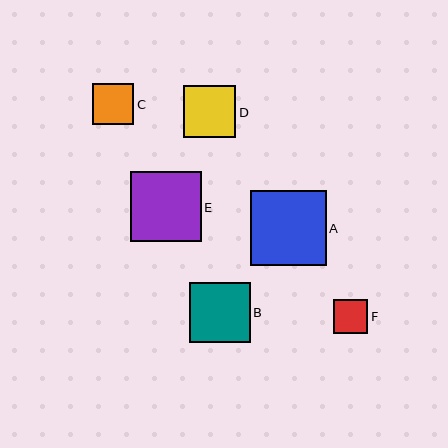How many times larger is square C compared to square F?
Square C is approximately 1.2 times the size of square F.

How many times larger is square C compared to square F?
Square C is approximately 1.2 times the size of square F.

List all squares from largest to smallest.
From largest to smallest: A, E, B, D, C, F.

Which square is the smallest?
Square F is the smallest with a size of approximately 35 pixels.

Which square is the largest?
Square A is the largest with a size of approximately 75 pixels.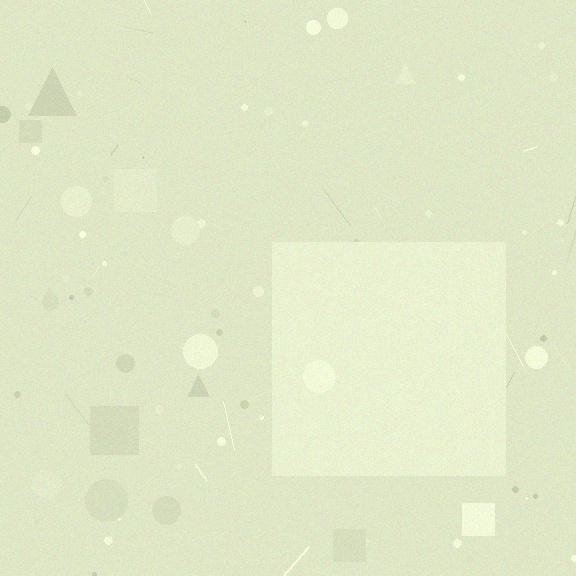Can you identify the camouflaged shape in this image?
The camouflaged shape is a square.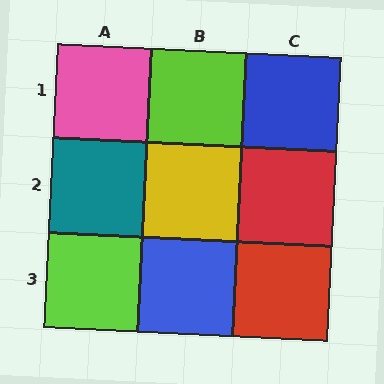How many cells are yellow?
1 cell is yellow.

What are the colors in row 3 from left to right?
Lime, blue, red.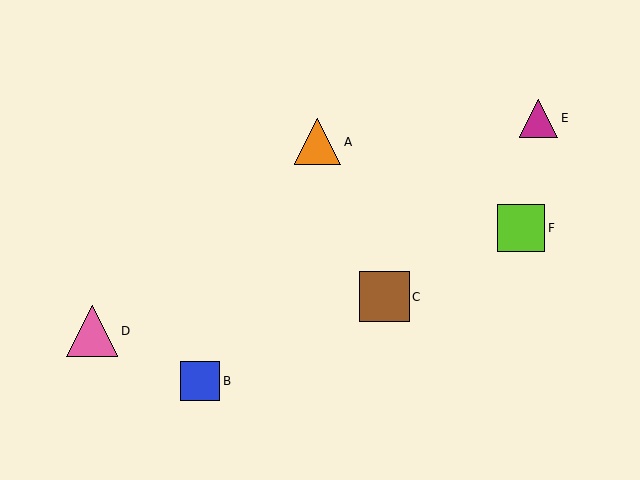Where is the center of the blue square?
The center of the blue square is at (200, 381).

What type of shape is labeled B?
Shape B is a blue square.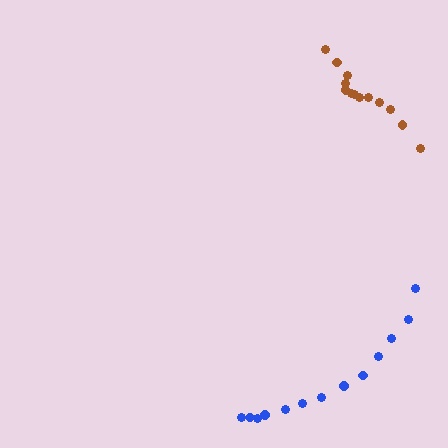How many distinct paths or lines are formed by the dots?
There are 2 distinct paths.